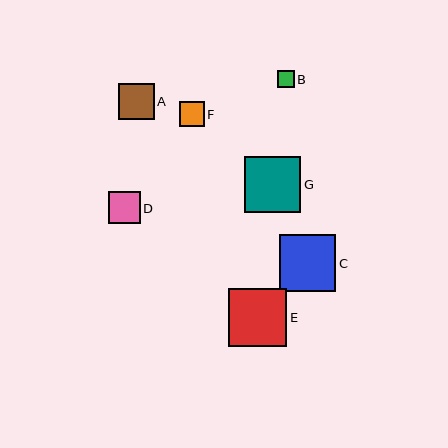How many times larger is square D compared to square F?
Square D is approximately 1.3 times the size of square F.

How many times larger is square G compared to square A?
Square G is approximately 1.6 times the size of square A.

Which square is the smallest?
Square B is the smallest with a size of approximately 17 pixels.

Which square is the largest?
Square E is the largest with a size of approximately 58 pixels.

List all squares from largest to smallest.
From largest to smallest: E, C, G, A, D, F, B.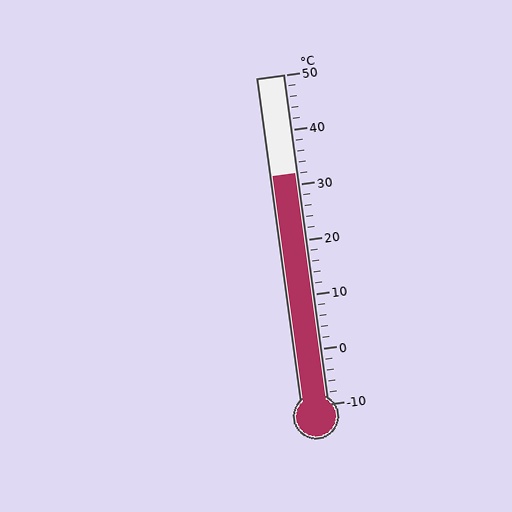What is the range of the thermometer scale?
The thermometer scale ranges from -10°C to 50°C.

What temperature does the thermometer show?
The thermometer shows approximately 32°C.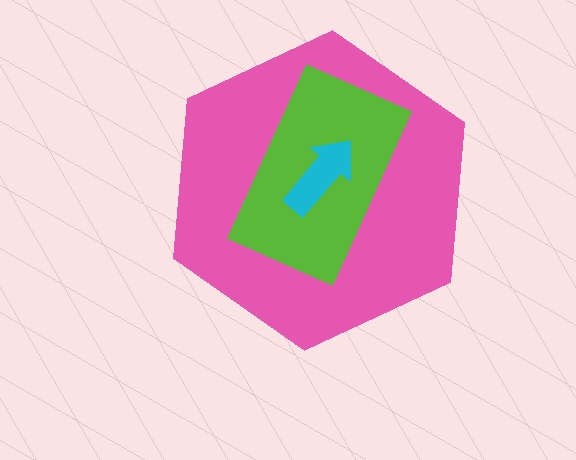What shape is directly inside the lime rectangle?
The cyan arrow.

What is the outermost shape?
The pink hexagon.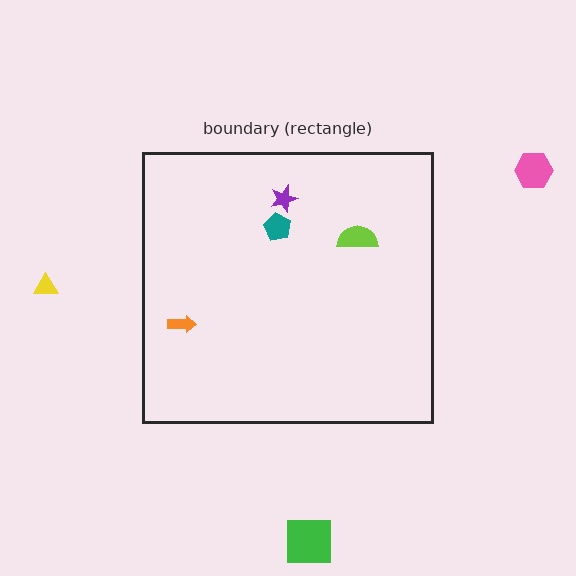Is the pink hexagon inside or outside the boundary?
Outside.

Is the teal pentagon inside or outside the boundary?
Inside.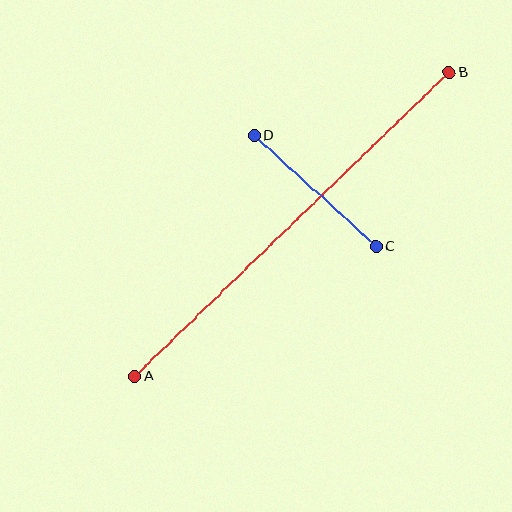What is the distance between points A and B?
The distance is approximately 437 pixels.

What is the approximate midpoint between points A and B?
The midpoint is at approximately (292, 224) pixels.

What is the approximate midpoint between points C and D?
The midpoint is at approximately (315, 191) pixels.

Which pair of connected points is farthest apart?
Points A and B are farthest apart.